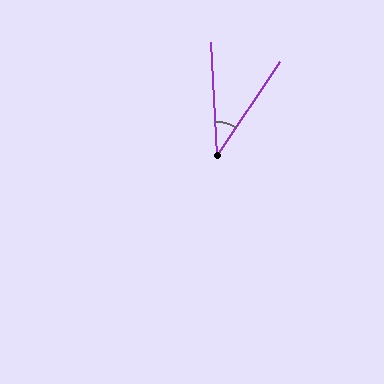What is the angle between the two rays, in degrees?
Approximately 37 degrees.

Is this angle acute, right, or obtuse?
It is acute.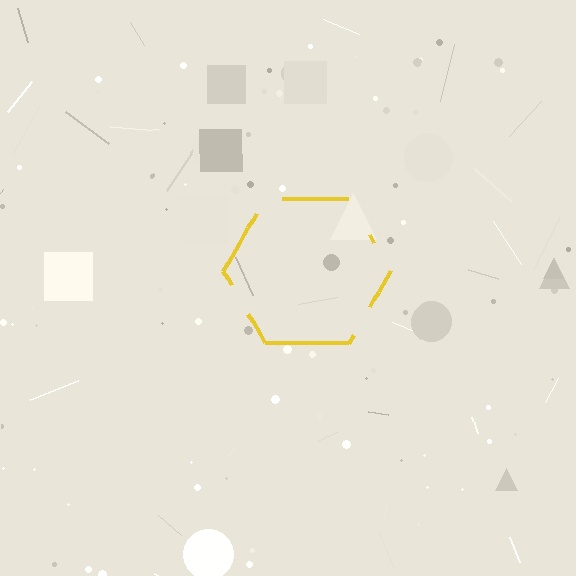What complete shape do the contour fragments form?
The contour fragments form a hexagon.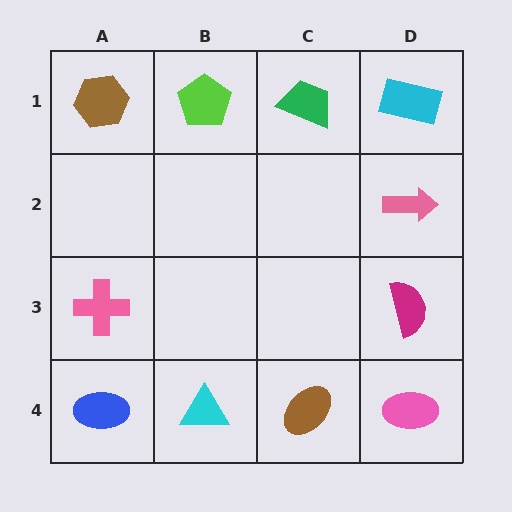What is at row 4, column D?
A pink ellipse.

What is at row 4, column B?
A cyan triangle.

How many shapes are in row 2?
1 shape.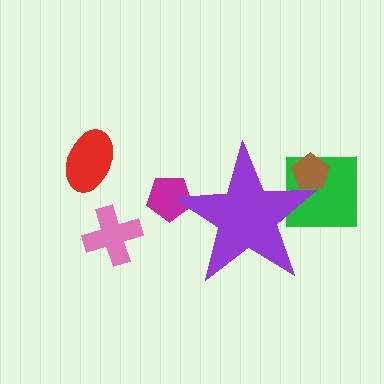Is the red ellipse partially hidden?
No, the red ellipse is fully visible.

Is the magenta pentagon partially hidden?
Yes, the magenta pentagon is partially hidden behind the purple star.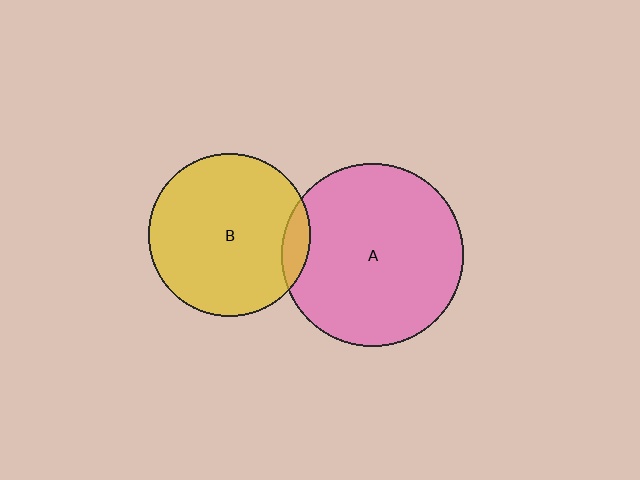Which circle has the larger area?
Circle A (pink).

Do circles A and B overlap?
Yes.